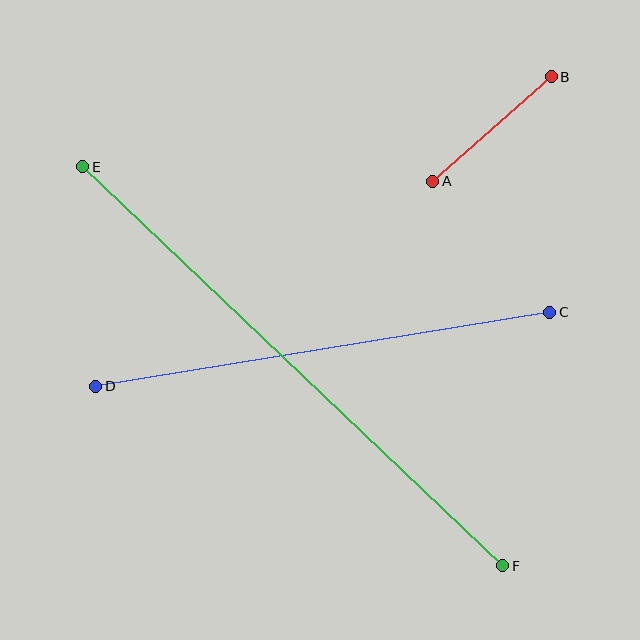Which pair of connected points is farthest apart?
Points E and F are farthest apart.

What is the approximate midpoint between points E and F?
The midpoint is at approximately (293, 366) pixels.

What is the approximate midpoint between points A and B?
The midpoint is at approximately (492, 129) pixels.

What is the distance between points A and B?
The distance is approximately 158 pixels.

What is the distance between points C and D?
The distance is approximately 460 pixels.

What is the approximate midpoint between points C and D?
The midpoint is at approximately (323, 349) pixels.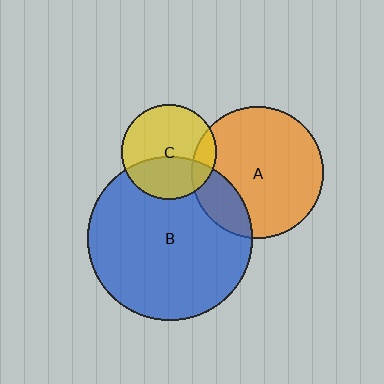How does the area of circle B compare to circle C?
Approximately 3.0 times.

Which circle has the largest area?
Circle B (blue).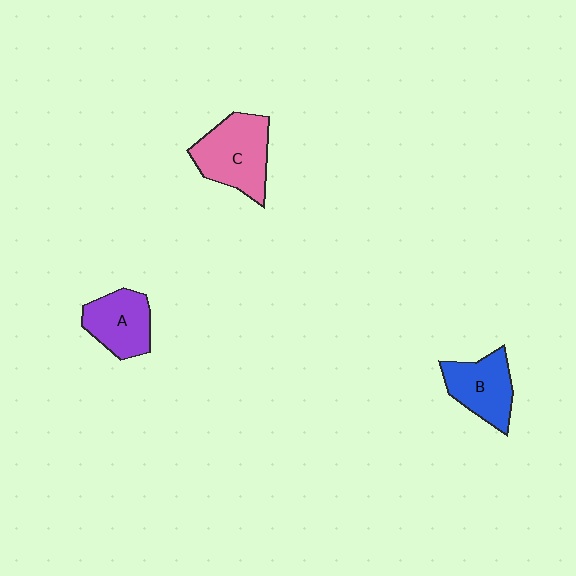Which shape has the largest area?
Shape C (pink).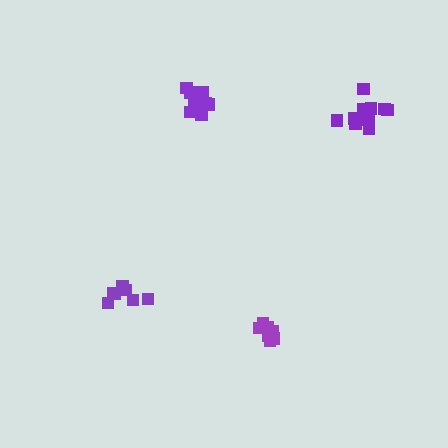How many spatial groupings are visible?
There are 4 spatial groupings.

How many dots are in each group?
Group 1: 7 dots, Group 2: 12 dots, Group 3: 7 dots, Group 4: 12 dots (38 total).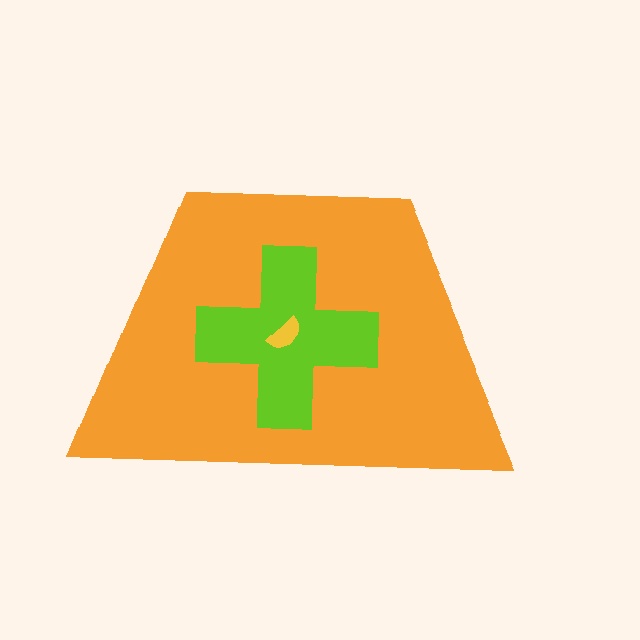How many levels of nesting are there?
3.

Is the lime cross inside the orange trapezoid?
Yes.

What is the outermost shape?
The orange trapezoid.